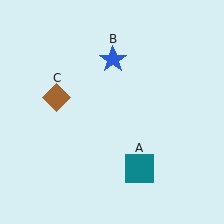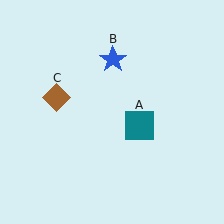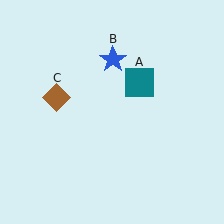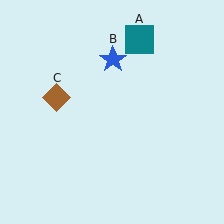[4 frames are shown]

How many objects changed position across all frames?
1 object changed position: teal square (object A).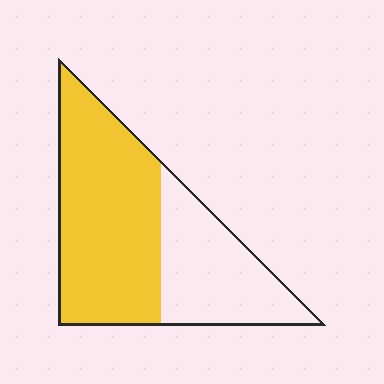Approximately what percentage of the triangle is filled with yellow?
Approximately 60%.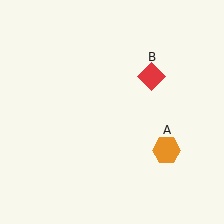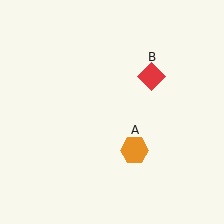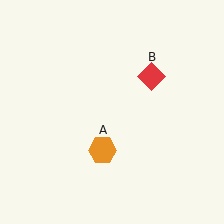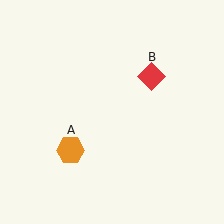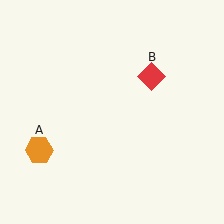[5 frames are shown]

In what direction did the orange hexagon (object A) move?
The orange hexagon (object A) moved left.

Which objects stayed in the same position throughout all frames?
Red diamond (object B) remained stationary.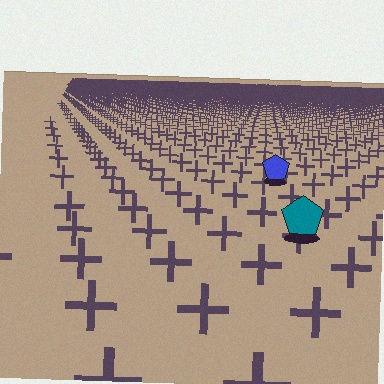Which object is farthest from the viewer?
The blue pentagon is farthest from the viewer. It appears smaller and the ground texture around it is denser.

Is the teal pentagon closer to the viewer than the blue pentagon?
Yes. The teal pentagon is closer — you can tell from the texture gradient: the ground texture is coarser near it.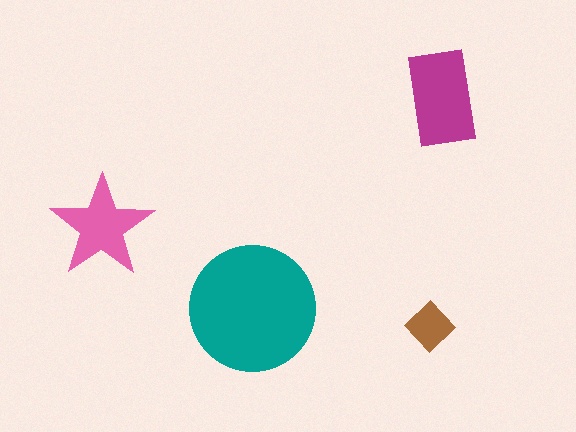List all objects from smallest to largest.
The brown diamond, the pink star, the magenta rectangle, the teal circle.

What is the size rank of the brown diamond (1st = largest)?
4th.